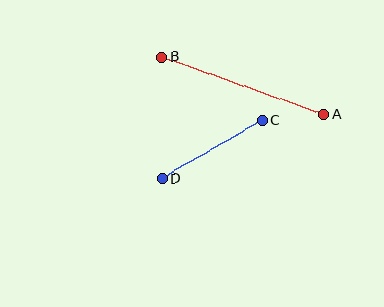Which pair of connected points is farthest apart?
Points A and B are farthest apart.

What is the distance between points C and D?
The distance is approximately 116 pixels.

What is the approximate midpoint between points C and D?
The midpoint is at approximately (212, 149) pixels.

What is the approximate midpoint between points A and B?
The midpoint is at approximately (243, 86) pixels.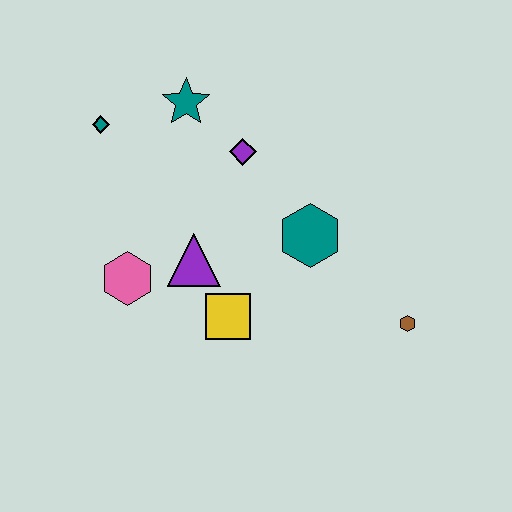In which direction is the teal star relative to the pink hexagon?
The teal star is above the pink hexagon.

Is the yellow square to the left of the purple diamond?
Yes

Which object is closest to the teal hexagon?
The purple diamond is closest to the teal hexagon.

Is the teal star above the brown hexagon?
Yes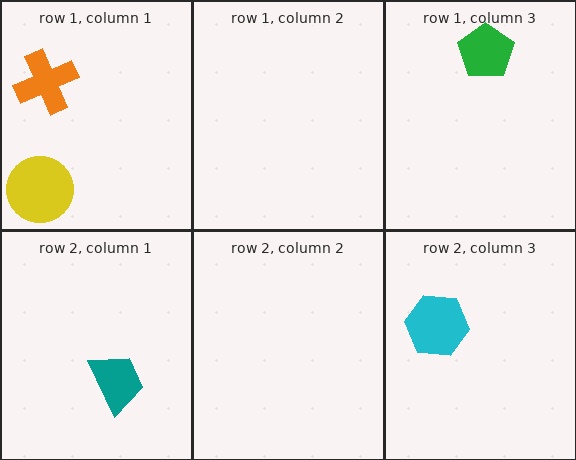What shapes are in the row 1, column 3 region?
The green pentagon.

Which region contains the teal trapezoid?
The row 2, column 1 region.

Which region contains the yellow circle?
The row 1, column 1 region.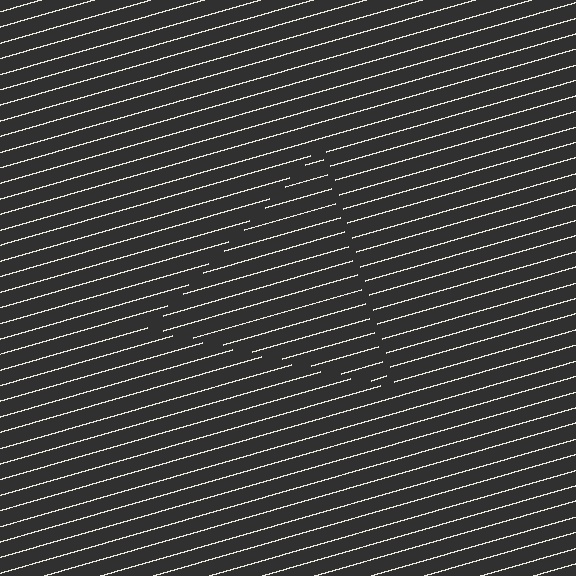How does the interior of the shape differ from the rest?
The interior of the shape contains the same grating, shifted by half a period — the contour is defined by the phase discontinuity where line-ends from the inner and outer gratings abut.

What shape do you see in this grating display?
An illusory triangle. The interior of the shape contains the same grating, shifted by half a period — the contour is defined by the phase discontinuity where line-ends from the inner and outer gratings abut.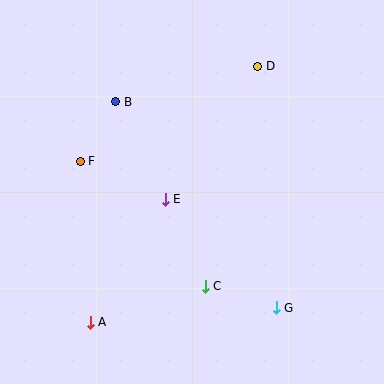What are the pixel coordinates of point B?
Point B is at (116, 102).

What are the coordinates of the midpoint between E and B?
The midpoint between E and B is at (141, 151).